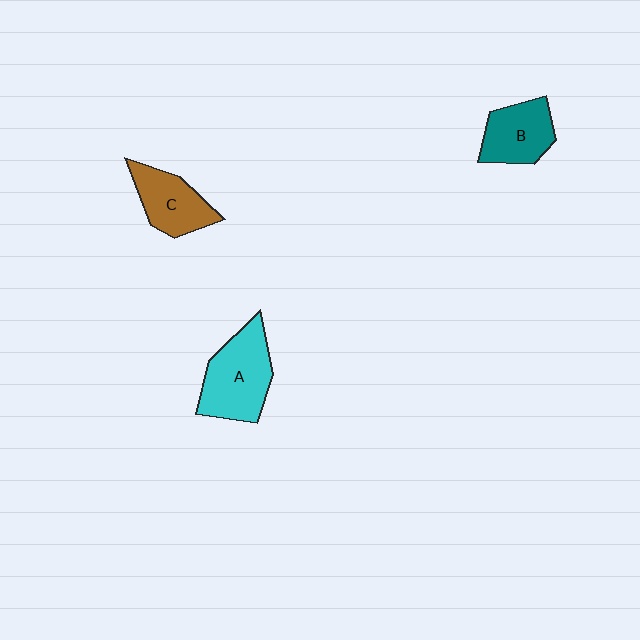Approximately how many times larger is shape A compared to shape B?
Approximately 1.4 times.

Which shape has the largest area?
Shape A (cyan).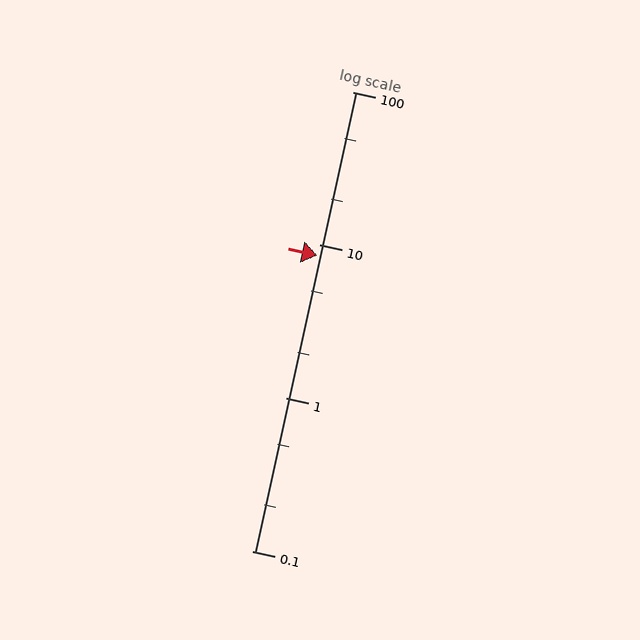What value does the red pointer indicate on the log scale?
The pointer indicates approximately 8.5.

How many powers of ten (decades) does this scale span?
The scale spans 3 decades, from 0.1 to 100.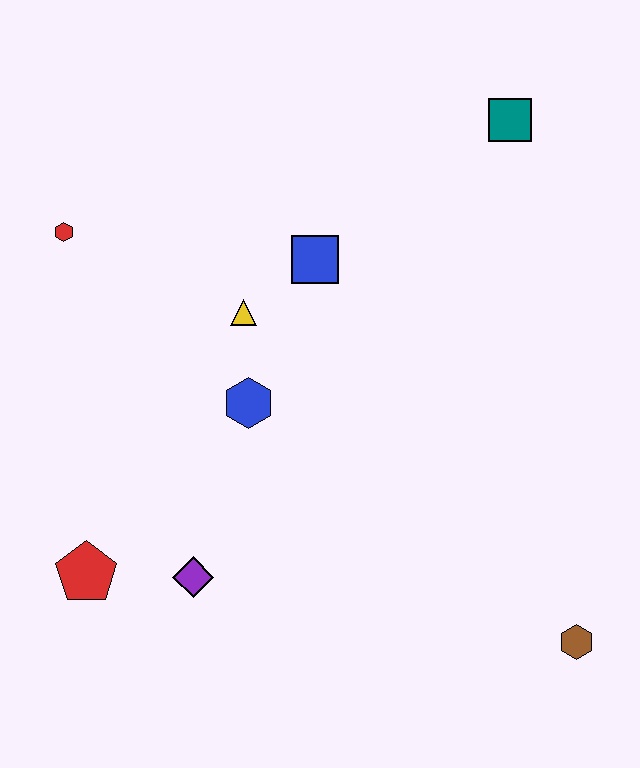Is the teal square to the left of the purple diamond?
No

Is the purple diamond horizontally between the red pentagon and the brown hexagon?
Yes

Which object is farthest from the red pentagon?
The teal square is farthest from the red pentagon.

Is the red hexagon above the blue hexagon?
Yes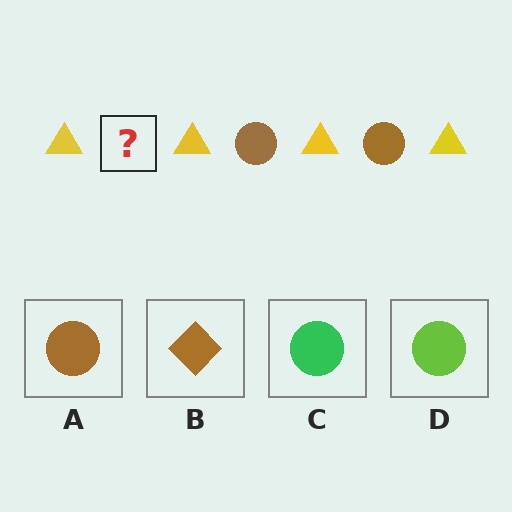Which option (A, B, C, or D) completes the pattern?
A.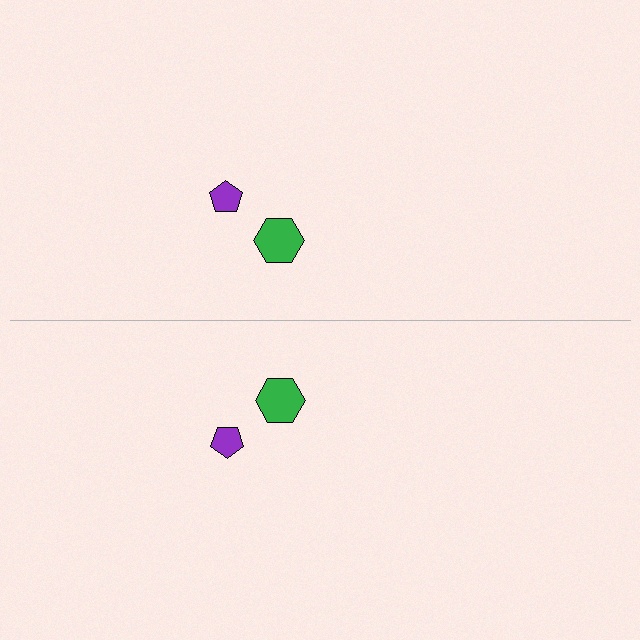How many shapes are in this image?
There are 4 shapes in this image.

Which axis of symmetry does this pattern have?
The pattern has a horizontal axis of symmetry running through the center of the image.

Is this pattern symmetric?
Yes, this pattern has bilateral (reflection) symmetry.